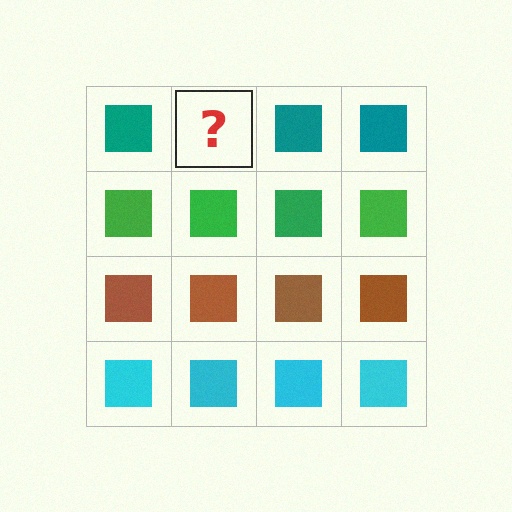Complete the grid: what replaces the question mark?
The question mark should be replaced with a teal square.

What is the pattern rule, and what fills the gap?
The rule is that each row has a consistent color. The gap should be filled with a teal square.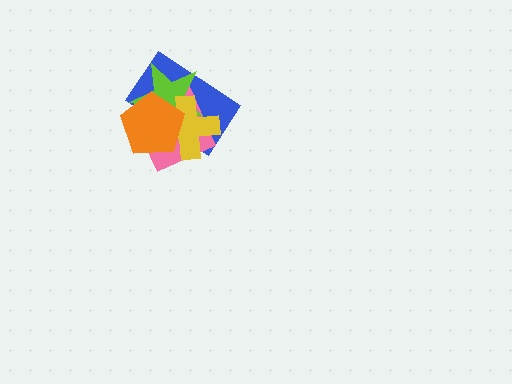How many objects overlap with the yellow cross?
4 objects overlap with the yellow cross.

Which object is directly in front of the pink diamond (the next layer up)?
The lime star is directly in front of the pink diamond.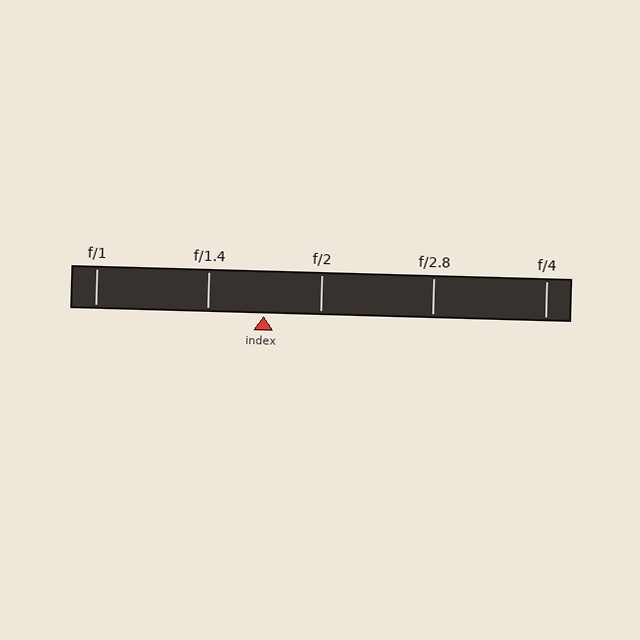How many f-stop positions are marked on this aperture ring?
There are 5 f-stop positions marked.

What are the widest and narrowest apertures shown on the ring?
The widest aperture shown is f/1 and the narrowest is f/4.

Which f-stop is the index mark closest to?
The index mark is closest to f/2.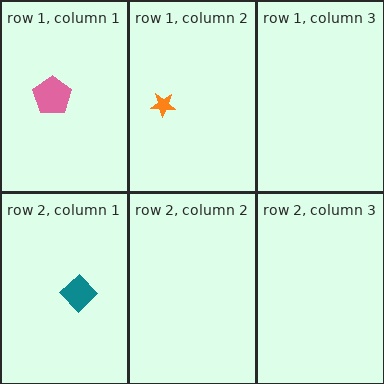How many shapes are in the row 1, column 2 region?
1.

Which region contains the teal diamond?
The row 2, column 1 region.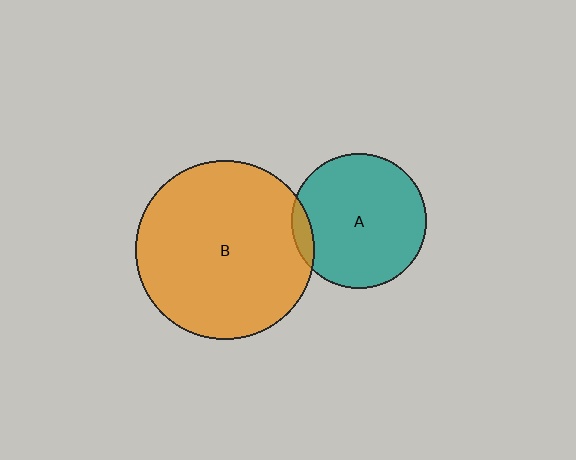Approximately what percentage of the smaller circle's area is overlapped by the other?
Approximately 5%.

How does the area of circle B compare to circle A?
Approximately 1.8 times.